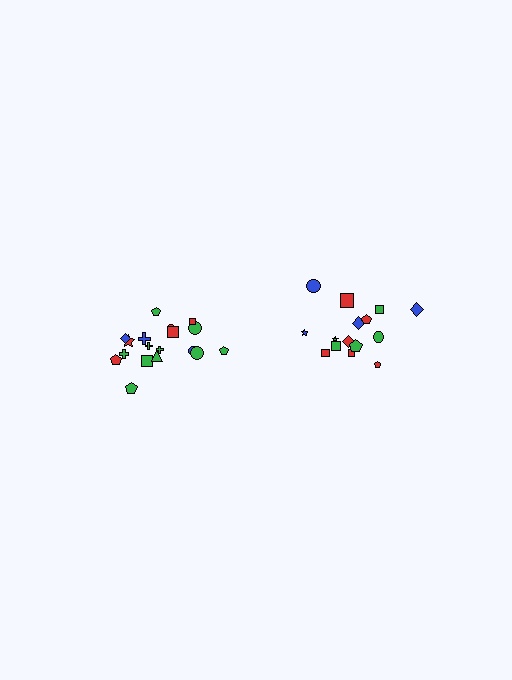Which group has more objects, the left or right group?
The left group.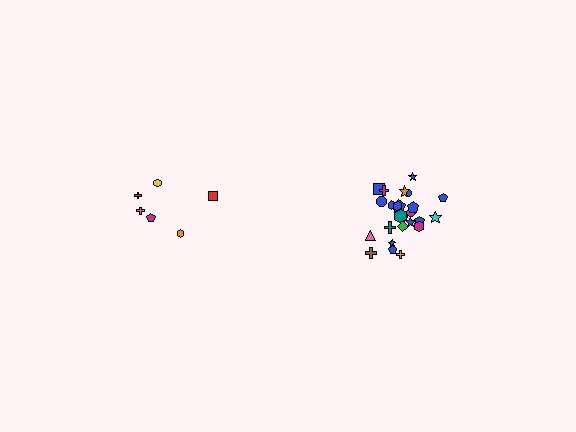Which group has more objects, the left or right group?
The right group.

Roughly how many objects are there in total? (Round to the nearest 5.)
Roughly 30 objects in total.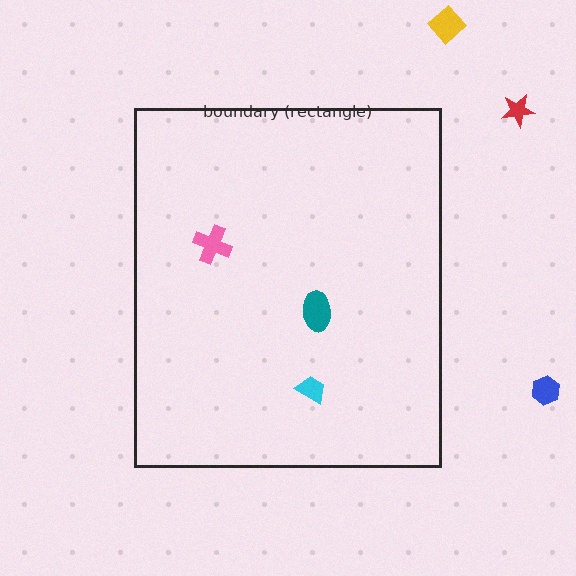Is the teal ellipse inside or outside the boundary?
Inside.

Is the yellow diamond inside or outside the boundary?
Outside.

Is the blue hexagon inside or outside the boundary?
Outside.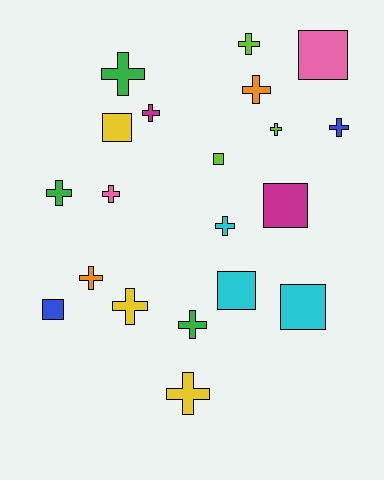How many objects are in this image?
There are 20 objects.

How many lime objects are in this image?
There are 3 lime objects.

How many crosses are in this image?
There are 13 crosses.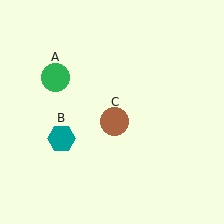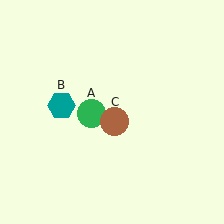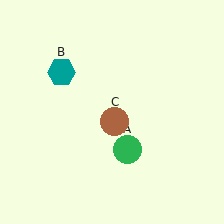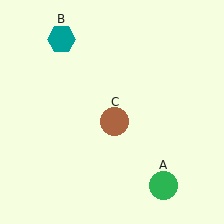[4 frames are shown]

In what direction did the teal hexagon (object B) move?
The teal hexagon (object B) moved up.